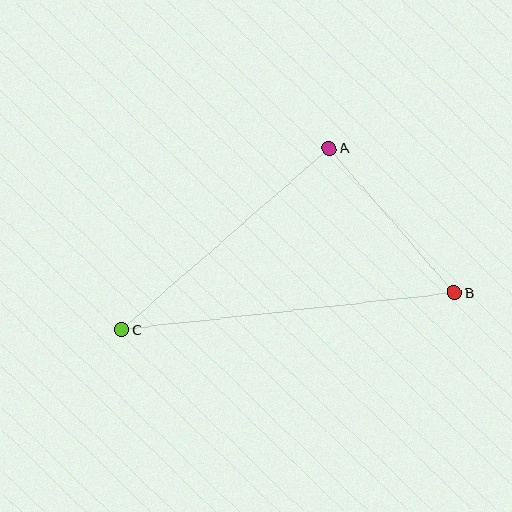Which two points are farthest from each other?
Points B and C are farthest from each other.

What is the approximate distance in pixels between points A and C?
The distance between A and C is approximately 275 pixels.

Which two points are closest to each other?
Points A and B are closest to each other.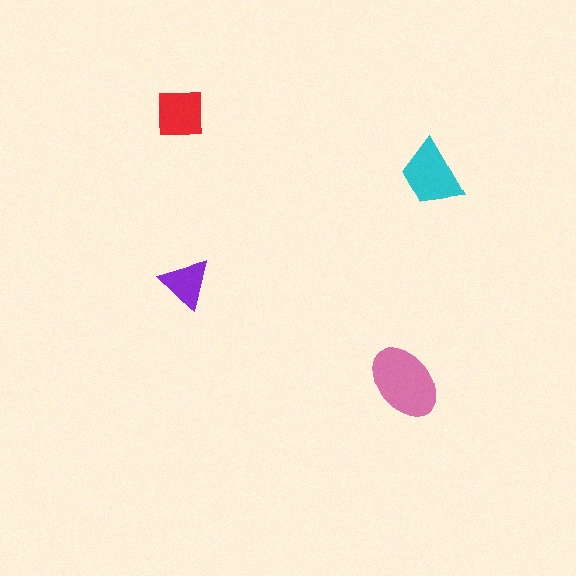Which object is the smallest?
The purple triangle.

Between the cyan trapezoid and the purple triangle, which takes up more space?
The cyan trapezoid.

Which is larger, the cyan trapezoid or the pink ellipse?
The pink ellipse.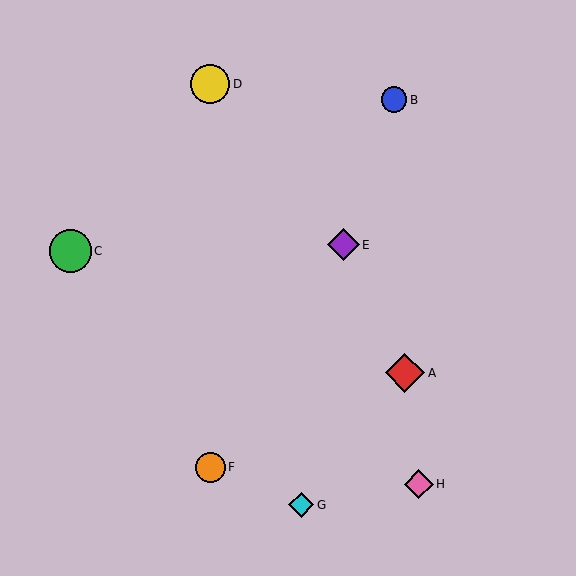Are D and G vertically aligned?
No, D is at x≈210 and G is at x≈301.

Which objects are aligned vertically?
Objects D, F are aligned vertically.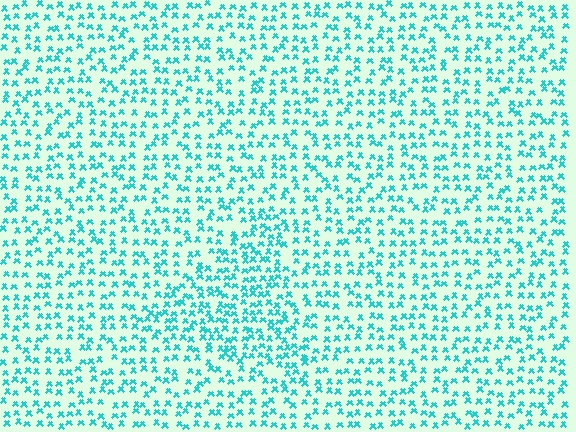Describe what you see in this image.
The image contains small cyan elements arranged at two different densities. A triangle-shaped region is visible where the elements are more densely packed than the surrounding area.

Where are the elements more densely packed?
The elements are more densely packed inside the triangle boundary.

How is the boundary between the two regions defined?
The boundary is defined by a change in element density (approximately 1.6x ratio). All elements are the same color, size, and shape.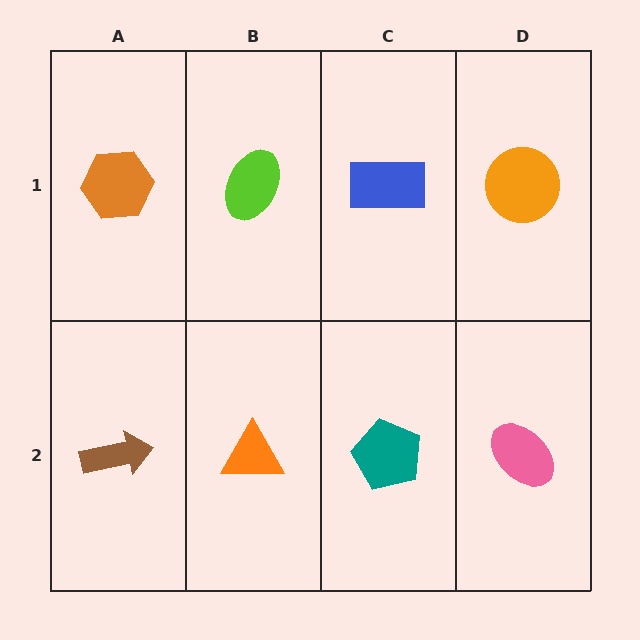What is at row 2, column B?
An orange triangle.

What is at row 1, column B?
A lime ellipse.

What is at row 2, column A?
A brown arrow.